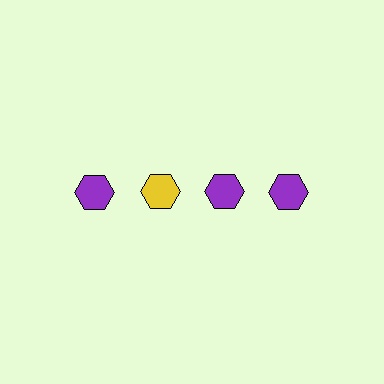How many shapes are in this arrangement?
There are 4 shapes arranged in a grid pattern.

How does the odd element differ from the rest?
It has a different color: yellow instead of purple.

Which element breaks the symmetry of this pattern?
The yellow hexagon in the top row, second from left column breaks the symmetry. All other shapes are purple hexagons.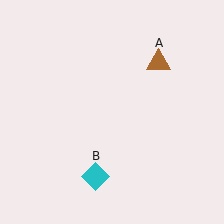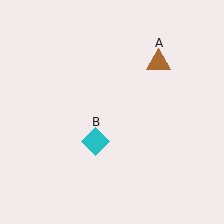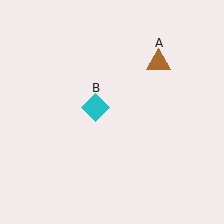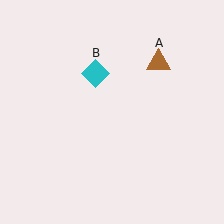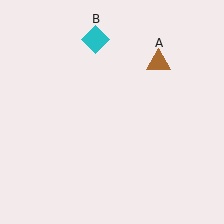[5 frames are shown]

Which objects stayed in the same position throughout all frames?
Brown triangle (object A) remained stationary.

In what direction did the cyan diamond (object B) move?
The cyan diamond (object B) moved up.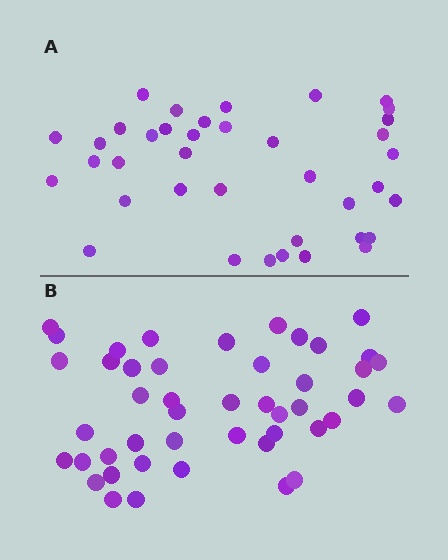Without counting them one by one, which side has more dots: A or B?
Region B (the bottom region) has more dots.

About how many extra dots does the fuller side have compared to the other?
Region B has roughly 8 or so more dots than region A.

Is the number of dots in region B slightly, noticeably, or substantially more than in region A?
Region B has only slightly more — the two regions are fairly close. The ratio is roughly 1.2 to 1.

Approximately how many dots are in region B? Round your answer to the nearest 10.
About 50 dots. (The exact count is 46, which rounds to 50.)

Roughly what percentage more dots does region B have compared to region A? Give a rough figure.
About 20% more.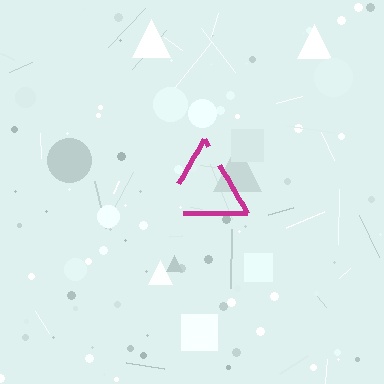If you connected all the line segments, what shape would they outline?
They would outline a triangle.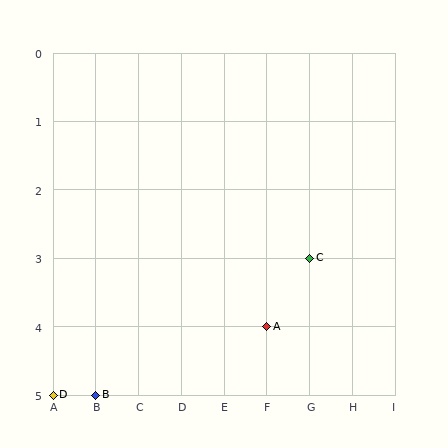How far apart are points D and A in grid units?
Points D and A are 5 columns and 1 row apart (about 5.1 grid units diagonally).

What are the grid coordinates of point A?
Point A is at grid coordinates (F, 4).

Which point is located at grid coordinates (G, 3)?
Point C is at (G, 3).